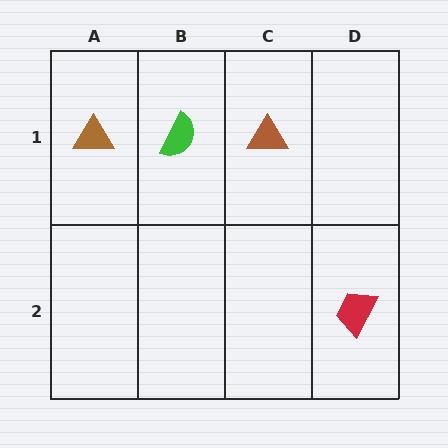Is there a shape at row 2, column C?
No, that cell is empty.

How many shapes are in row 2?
1 shape.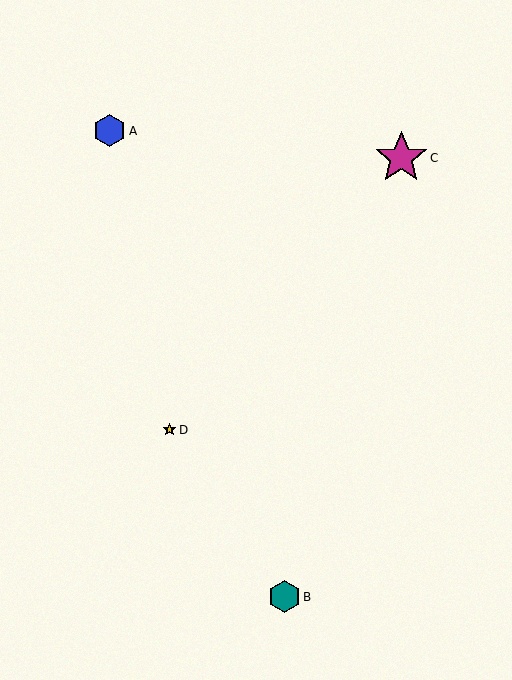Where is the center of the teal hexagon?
The center of the teal hexagon is at (285, 597).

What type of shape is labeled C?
Shape C is a magenta star.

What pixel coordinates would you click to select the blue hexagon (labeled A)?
Click at (110, 131) to select the blue hexagon A.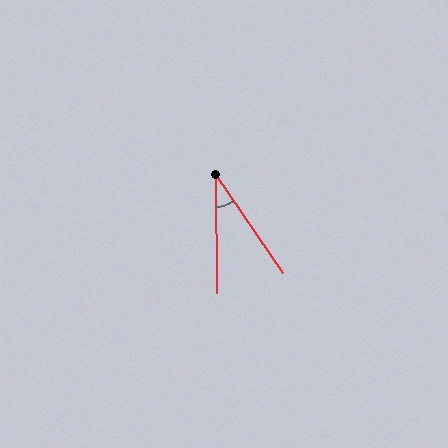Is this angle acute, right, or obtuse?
It is acute.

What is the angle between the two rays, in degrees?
Approximately 34 degrees.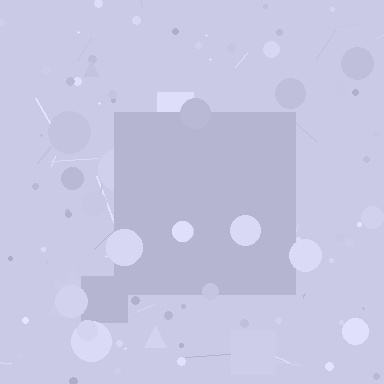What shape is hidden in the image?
A square is hidden in the image.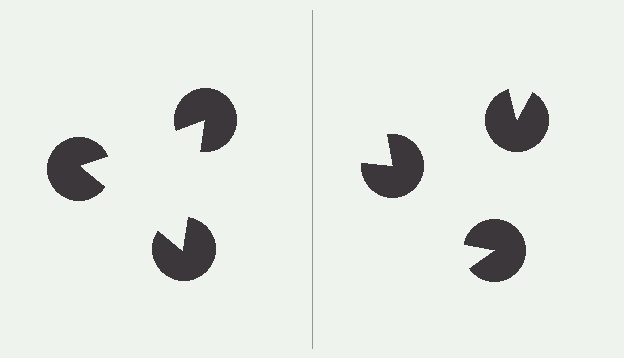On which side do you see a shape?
An illusory triangle appears on the left side. On the right side the wedge cuts are rotated, so no coherent shape forms.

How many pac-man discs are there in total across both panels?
6 — 3 on each side.